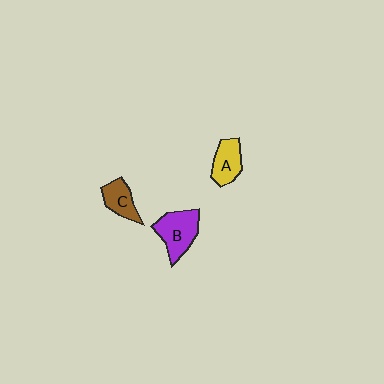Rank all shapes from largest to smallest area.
From largest to smallest: B (purple), A (yellow), C (brown).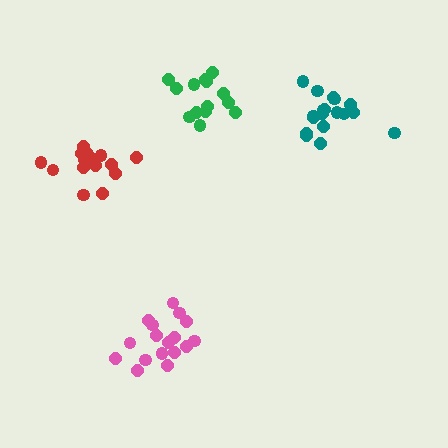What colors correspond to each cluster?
The clusters are colored: green, teal, pink, red.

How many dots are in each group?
Group 1: 14 dots, Group 2: 18 dots, Group 3: 18 dots, Group 4: 16 dots (66 total).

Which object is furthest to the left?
The red cluster is leftmost.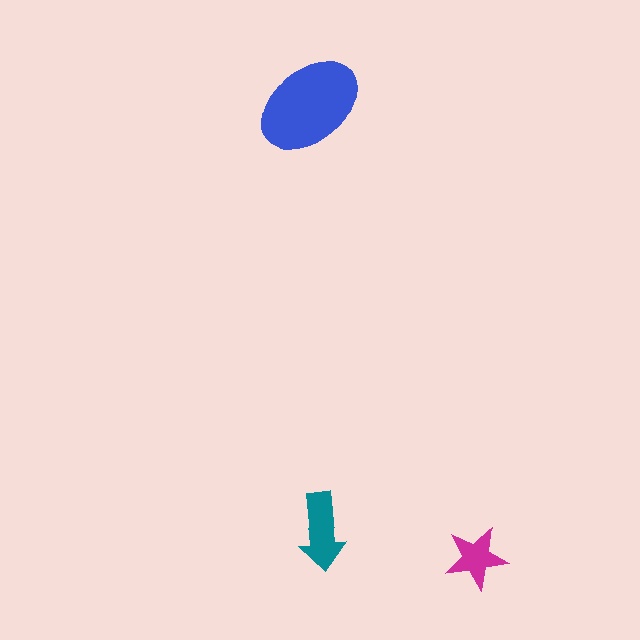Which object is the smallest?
The magenta star.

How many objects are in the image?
There are 3 objects in the image.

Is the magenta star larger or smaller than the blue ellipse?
Smaller.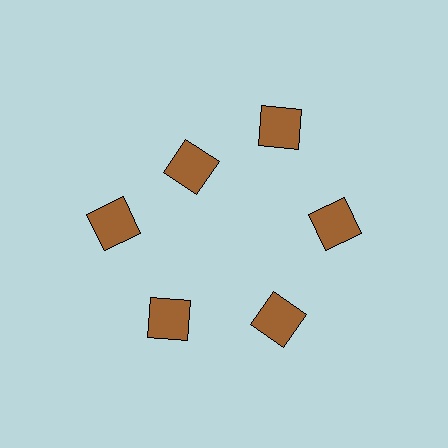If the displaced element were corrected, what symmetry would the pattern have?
It would have 6-fold rotational symmetry — the pattern would map onto itself every 60 degrees.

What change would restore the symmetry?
The symmetry would be restored by moving it outward, back onto the ring so that all 6 squares sit at equal angles and equal distance from the center.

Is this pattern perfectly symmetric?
No. The 6 brown squares are arranged in a ring, but one element near the 11 o'clock position is pulled inward toward the center, breaking the 6-fold rotational symmetry.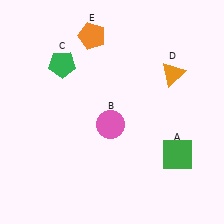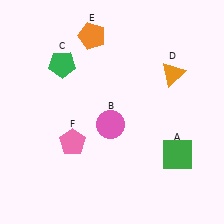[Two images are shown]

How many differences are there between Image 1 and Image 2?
There is 1 difference between the two images.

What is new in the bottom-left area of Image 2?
A pink pentagon (F) was added in the bottom-left area of Image 2.